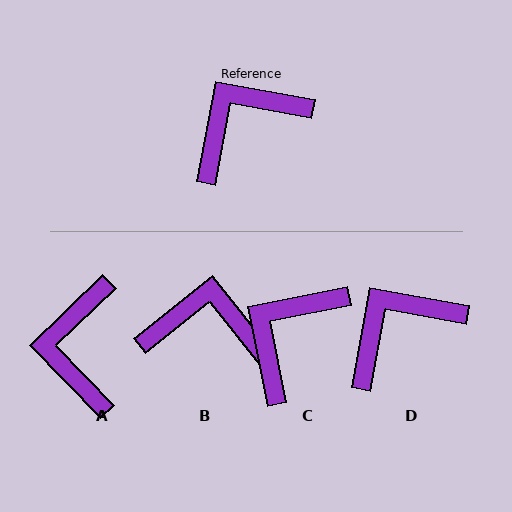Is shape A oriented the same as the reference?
No, it is off by about 54 degrees.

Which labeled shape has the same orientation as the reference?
D.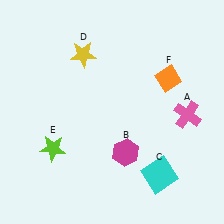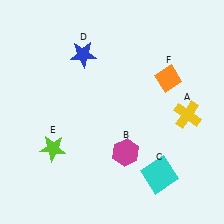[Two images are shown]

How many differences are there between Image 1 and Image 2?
There are 2 differences between the two images.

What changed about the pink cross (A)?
In Image 1, A is pink. In Image 2, it changed to yellow.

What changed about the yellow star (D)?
In Image 1, D is yellow. In Image 2, it changed to blue.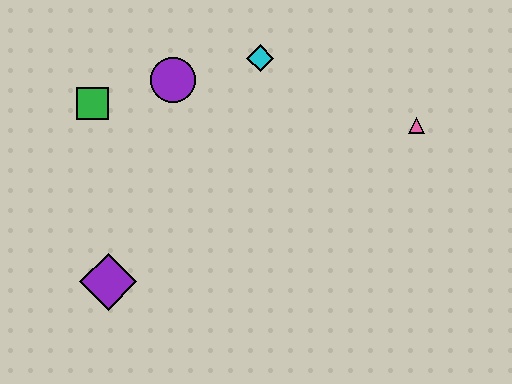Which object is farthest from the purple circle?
The pink triangle is farthest from the purple circle.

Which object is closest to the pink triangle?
The cyan diamond is closest to the pink triangle.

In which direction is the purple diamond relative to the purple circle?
The purple diamond is below the purple circle.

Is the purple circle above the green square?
Yes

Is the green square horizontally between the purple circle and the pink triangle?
No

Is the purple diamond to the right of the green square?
Yes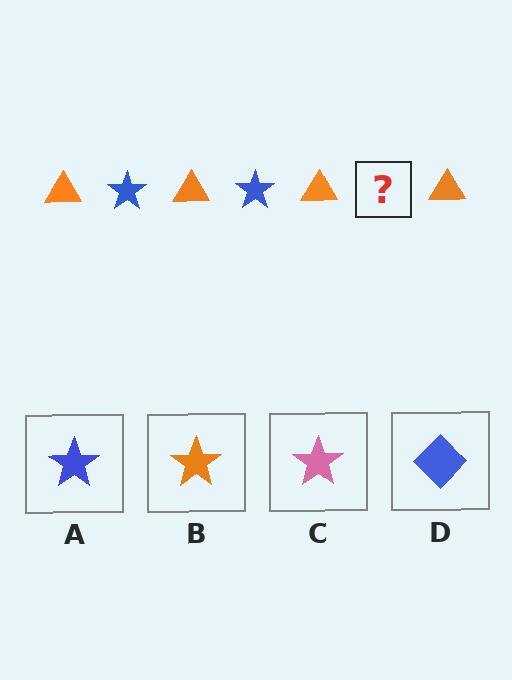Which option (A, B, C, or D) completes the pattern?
A.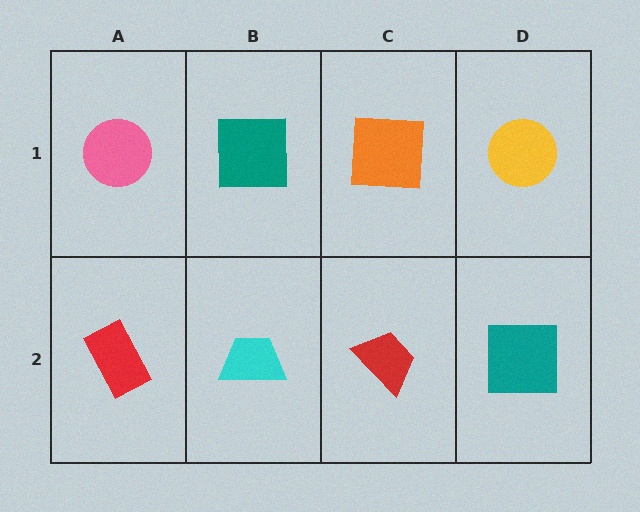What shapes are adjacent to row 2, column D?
A yellow circle (row 1, column D), a red trapezoid (row 2, column C).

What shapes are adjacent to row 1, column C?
A red trapezoid (row 2, column C), a teal square (row 1, column B), a yellow circle (row 1, column D).